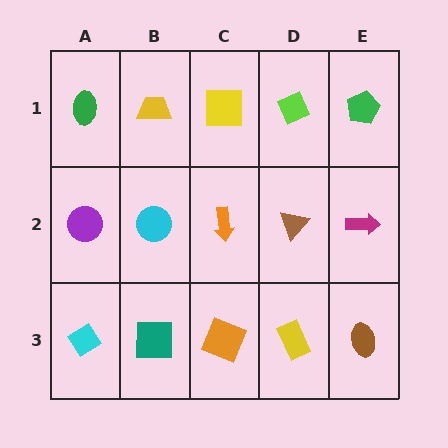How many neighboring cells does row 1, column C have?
3.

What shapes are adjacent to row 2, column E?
A green pentagon (row 1, column E), a brown ellipse (row 3, column E), a brown triangle (row 2, column D).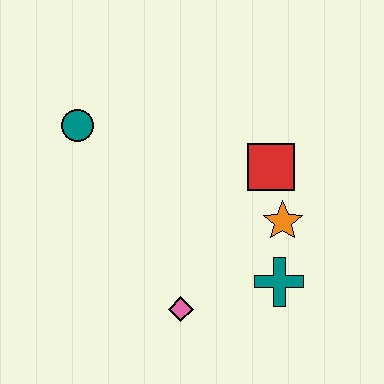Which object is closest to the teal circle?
The red square is closest to the teal circle.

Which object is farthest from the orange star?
The teal circle is farthest from the orange star.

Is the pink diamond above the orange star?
No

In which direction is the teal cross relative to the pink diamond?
The teal cross is to the right of the pink diamond.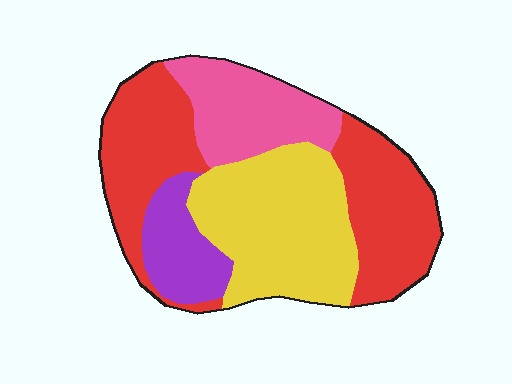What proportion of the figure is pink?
Pink takes up about one sixth (1/6) of the figure.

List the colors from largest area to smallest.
From largest to smallest: red, yellow, pink, purple.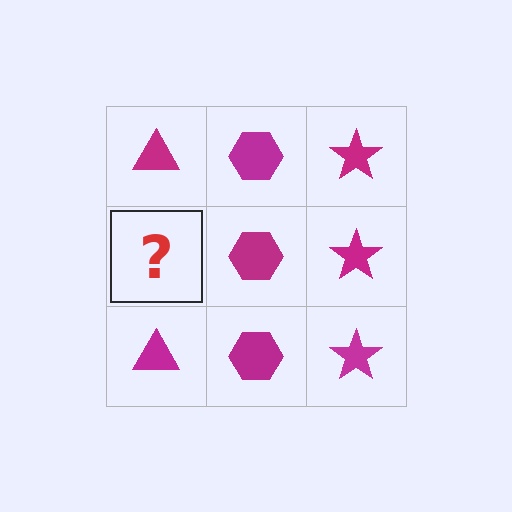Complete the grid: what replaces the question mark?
The question mark should be replaced with a magenta triangle.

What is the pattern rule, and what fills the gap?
The rule is that each column has a consistent shape. The gap should be filled with a magenta triangle.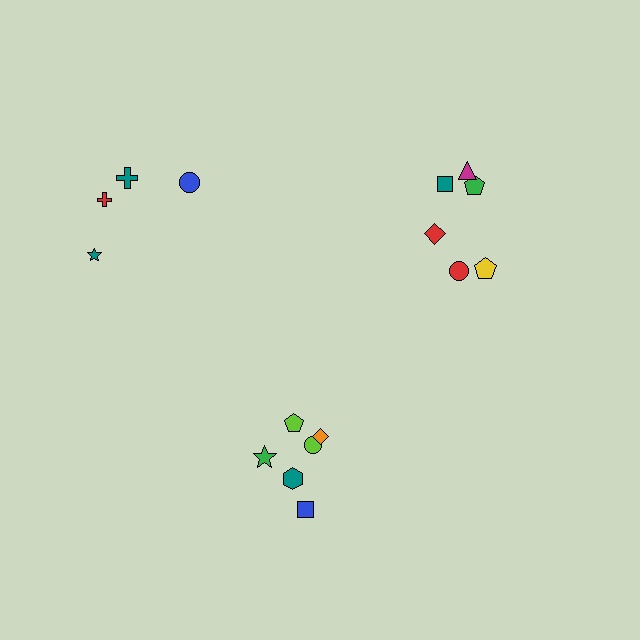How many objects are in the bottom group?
There are 6 objects.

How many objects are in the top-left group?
There are 4 objects.